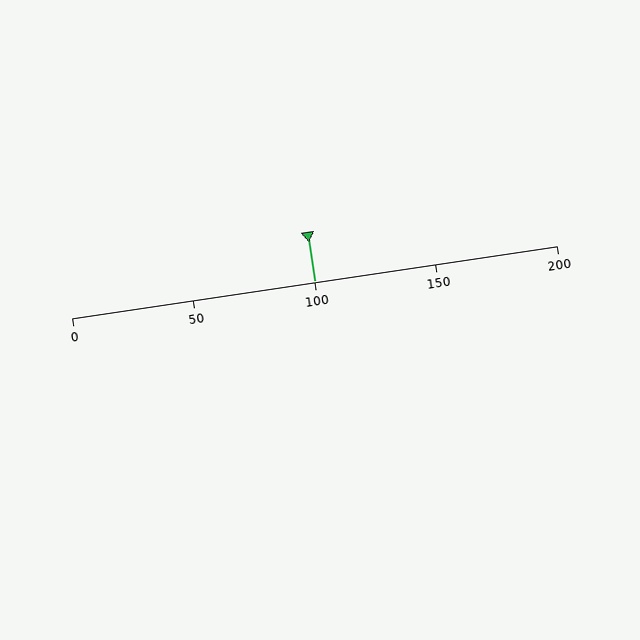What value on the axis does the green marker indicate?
The marker indicates approximately 100.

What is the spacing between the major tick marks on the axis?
The major ticks are spaced 50 apart.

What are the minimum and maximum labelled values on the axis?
The axis runs from 0 to 200.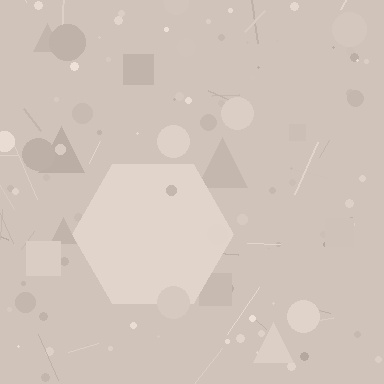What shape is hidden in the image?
A hexagon is hidden in the image.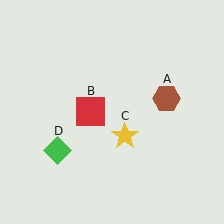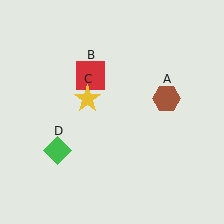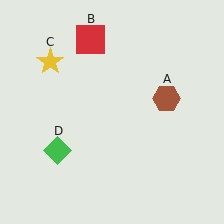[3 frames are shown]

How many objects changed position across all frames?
2 objects changed position: red square (object B), yellow star (object C).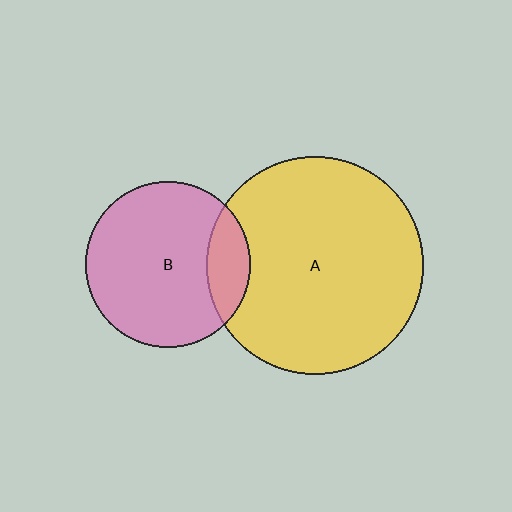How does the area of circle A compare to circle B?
Approximately 1.7 times.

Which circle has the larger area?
Circle A (yellow).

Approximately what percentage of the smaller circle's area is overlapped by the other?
Approximately 15%.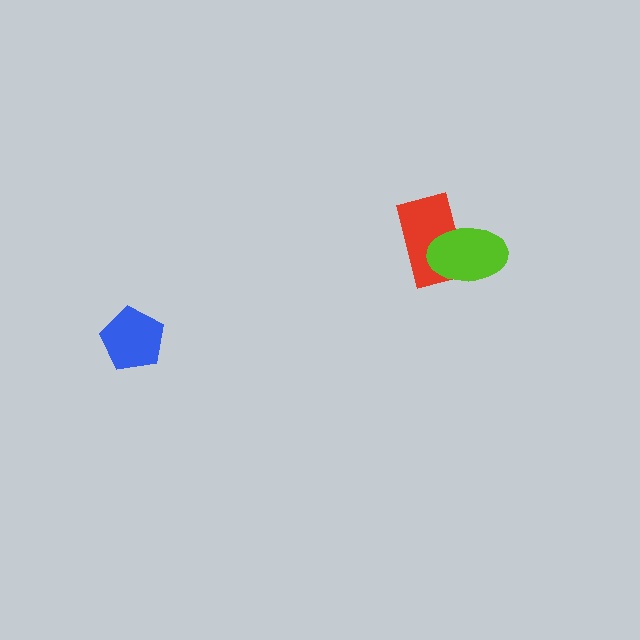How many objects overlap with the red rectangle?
1 object overlaps with the red rectangle.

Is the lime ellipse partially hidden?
No, no other shape covers it.